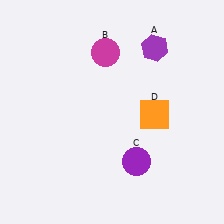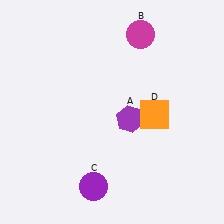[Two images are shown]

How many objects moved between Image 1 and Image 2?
3 objects moved between the two images.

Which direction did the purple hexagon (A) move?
The purple hexagon (A) moved down.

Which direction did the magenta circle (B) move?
The magenta circle (B) moved right.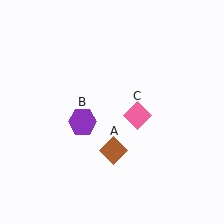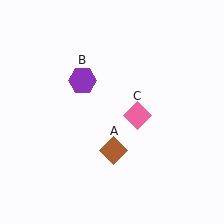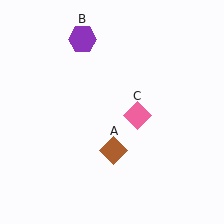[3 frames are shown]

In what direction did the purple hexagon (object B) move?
The purple hexagon (object B) moved up.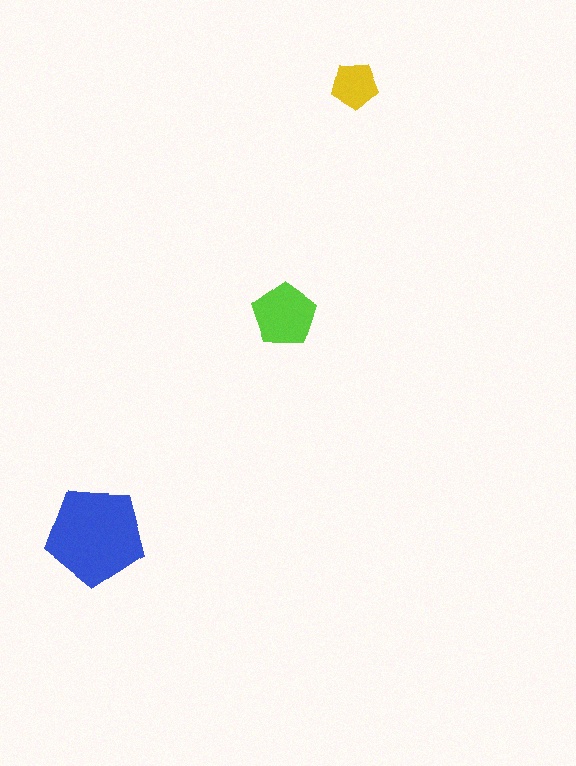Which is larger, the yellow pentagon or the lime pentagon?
The lime one.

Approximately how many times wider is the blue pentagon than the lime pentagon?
About 1.5 times wider.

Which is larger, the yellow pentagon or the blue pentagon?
The blue one.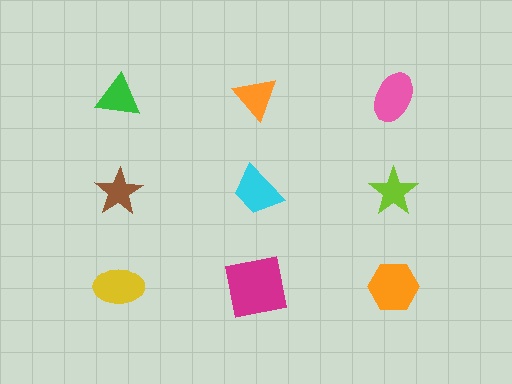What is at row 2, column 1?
A brown star.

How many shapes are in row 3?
3 shapes.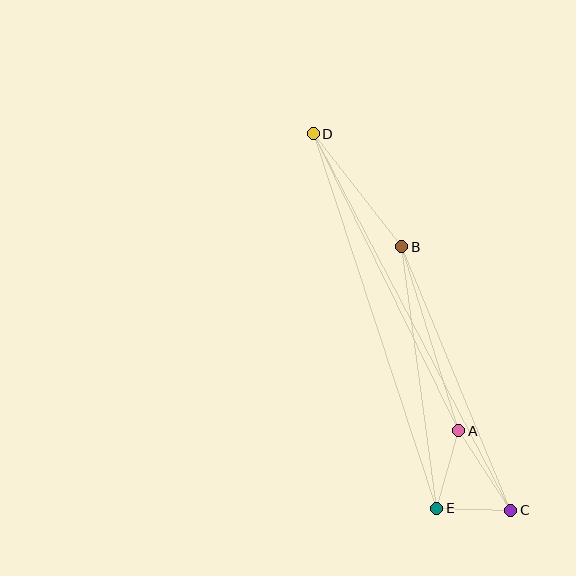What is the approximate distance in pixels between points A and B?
The distance between A and B is approximately 193 pixels.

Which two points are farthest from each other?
Points C and D are farthest from each other.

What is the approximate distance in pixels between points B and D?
The distance between B and D is approximately 144 pixels.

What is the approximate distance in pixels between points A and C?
The distance between A and C is approximately 95 pixels.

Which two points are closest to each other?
Points C and E are closest to each other.